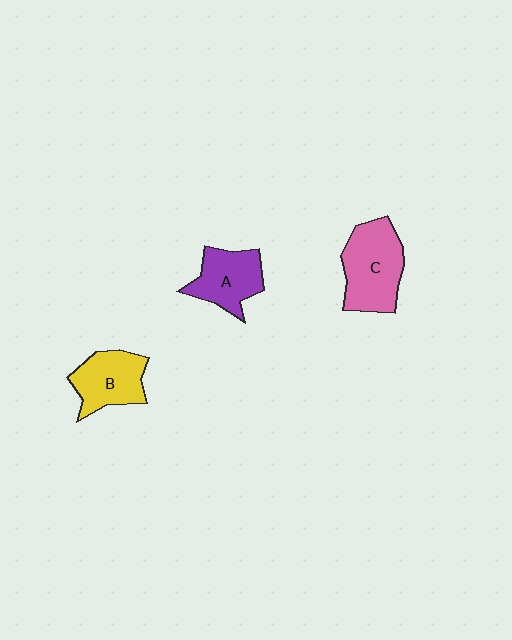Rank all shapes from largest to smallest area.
From largest to smallest: C (pink), B (yellow), A (purple).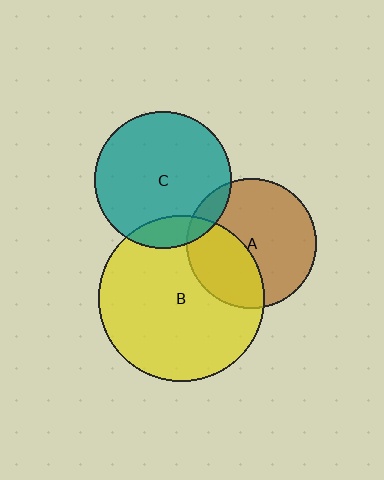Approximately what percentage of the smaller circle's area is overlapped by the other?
Approximately 35%.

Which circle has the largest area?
Circle B (yellow).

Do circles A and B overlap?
Yes.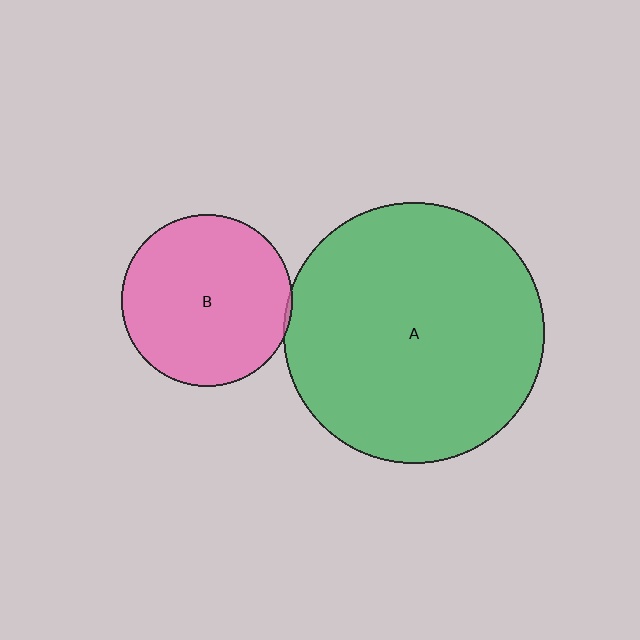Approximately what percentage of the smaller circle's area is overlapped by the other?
Approximately 5%.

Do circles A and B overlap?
Yes.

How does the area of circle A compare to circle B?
Approximately 2.3 times.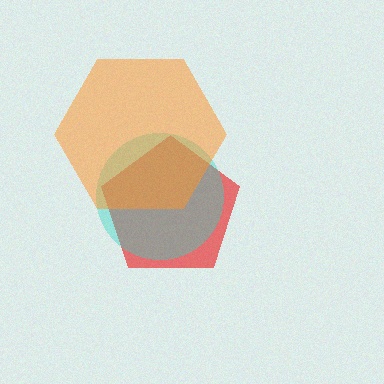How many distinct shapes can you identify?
There are 3 distinct shapes: a red pentagon, a cyan circle, an orange hexagon.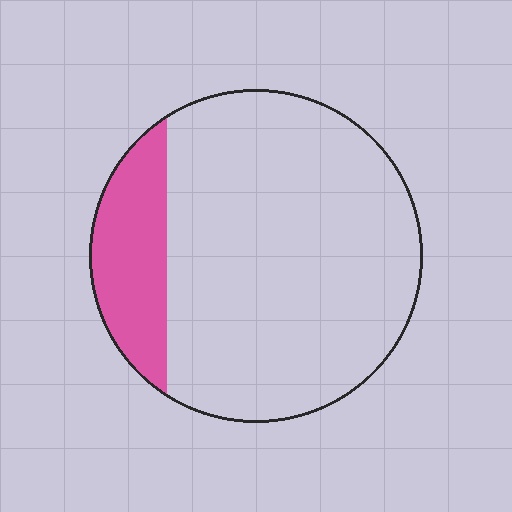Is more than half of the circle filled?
No.